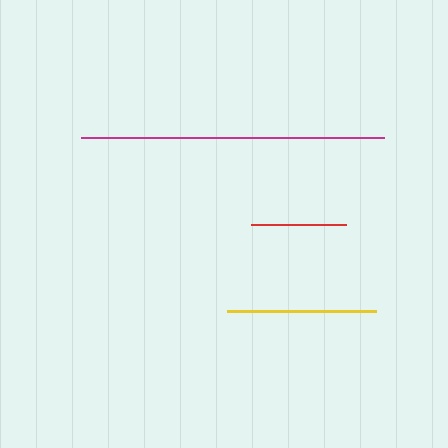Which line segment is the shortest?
The red line is the shortest at approximately 96 pixels.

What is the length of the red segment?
The red segment is approximately 96 pixels long.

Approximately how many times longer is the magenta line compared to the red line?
The magenta line is approximately 3.2 times the length of the red line.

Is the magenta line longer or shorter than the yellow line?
The magenta line is longer than the yellow line.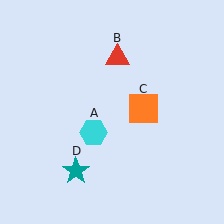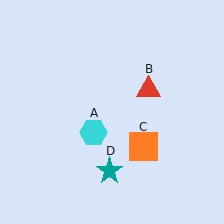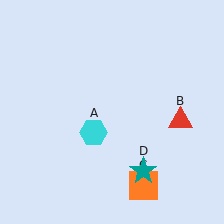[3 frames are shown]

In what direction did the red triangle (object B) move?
The red triangle (object B) moved down and to the right.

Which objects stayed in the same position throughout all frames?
Cyan hexagon (object A) remained stationary.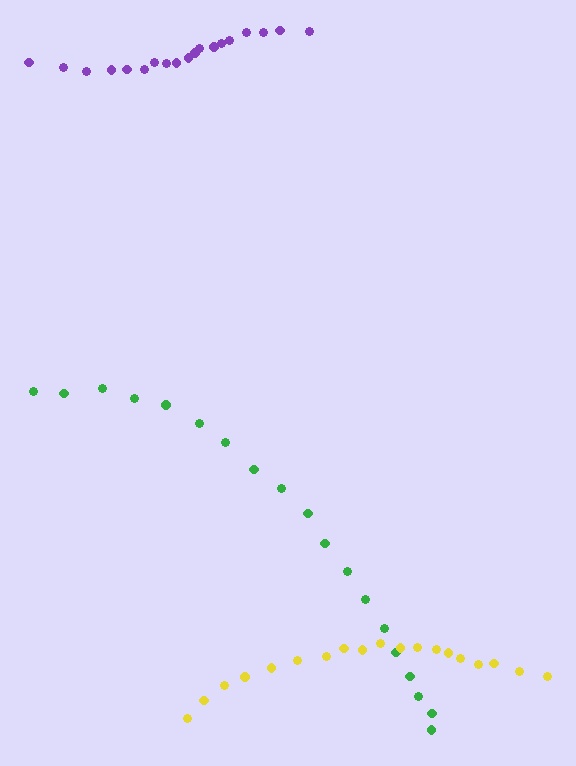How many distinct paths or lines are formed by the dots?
There are 3 distinct paths.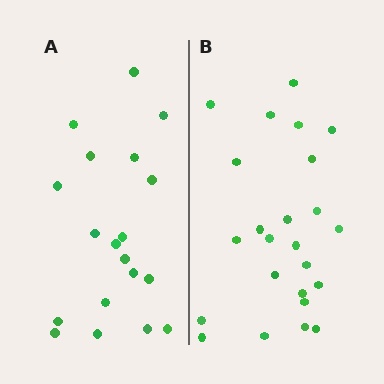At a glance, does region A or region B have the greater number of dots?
Region B (the right region) has more dots.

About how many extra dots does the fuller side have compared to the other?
Region B has about 5 more dots than region A.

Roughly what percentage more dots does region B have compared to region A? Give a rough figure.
About 25% more.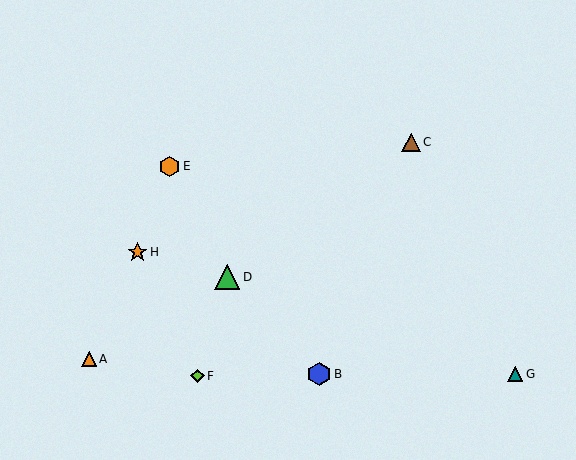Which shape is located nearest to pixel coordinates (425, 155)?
The brown triangle (labeled C) at (411, 142) is nearest to that location.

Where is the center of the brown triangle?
The center of the brown triangle is at (411, 142).